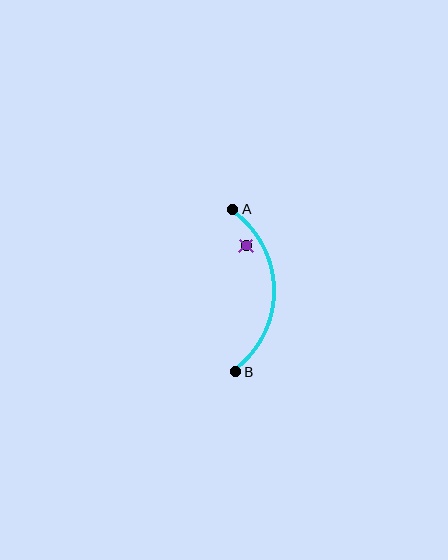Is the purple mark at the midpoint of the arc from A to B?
No — the purple mark does not lie on the arc at all. It sits slightly inside the curve.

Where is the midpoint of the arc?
The arc midpoint is the point on the curve farthest from the straight line joining A and B. It sits to the right of that line.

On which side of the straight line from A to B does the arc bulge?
The arc bulges to the right of the straight line connecting A and B.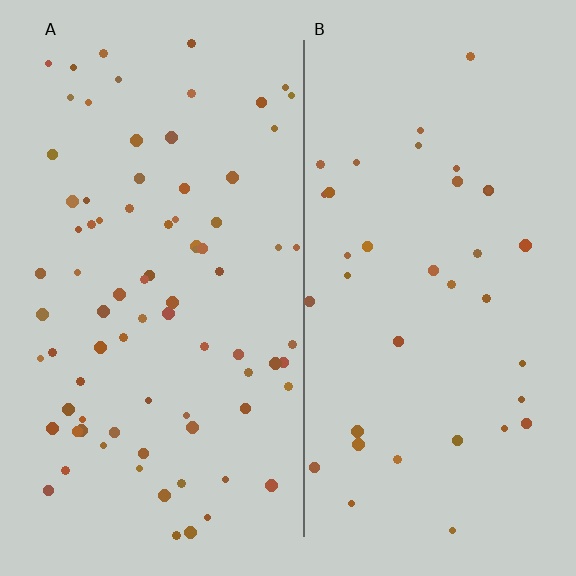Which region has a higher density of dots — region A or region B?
A (the left).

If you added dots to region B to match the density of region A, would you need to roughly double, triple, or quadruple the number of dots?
Approximately double.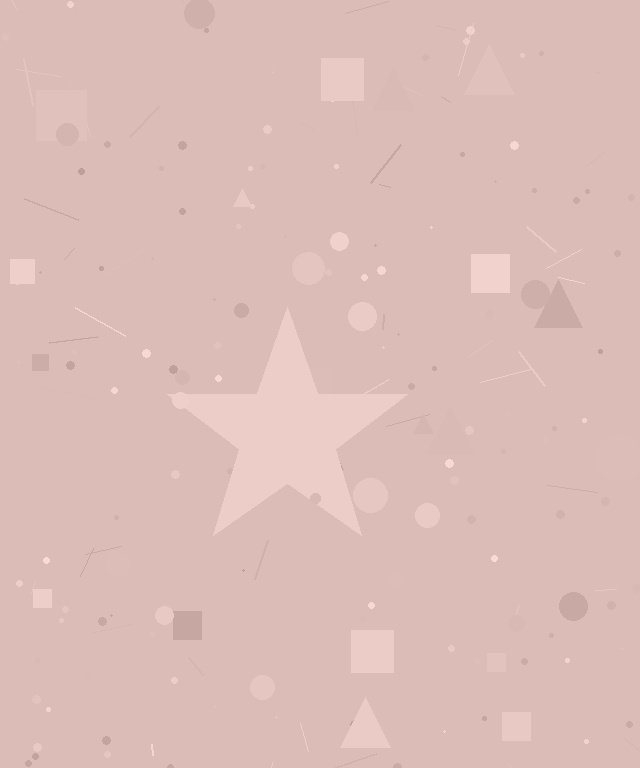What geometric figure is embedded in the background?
A star is embedded in the background.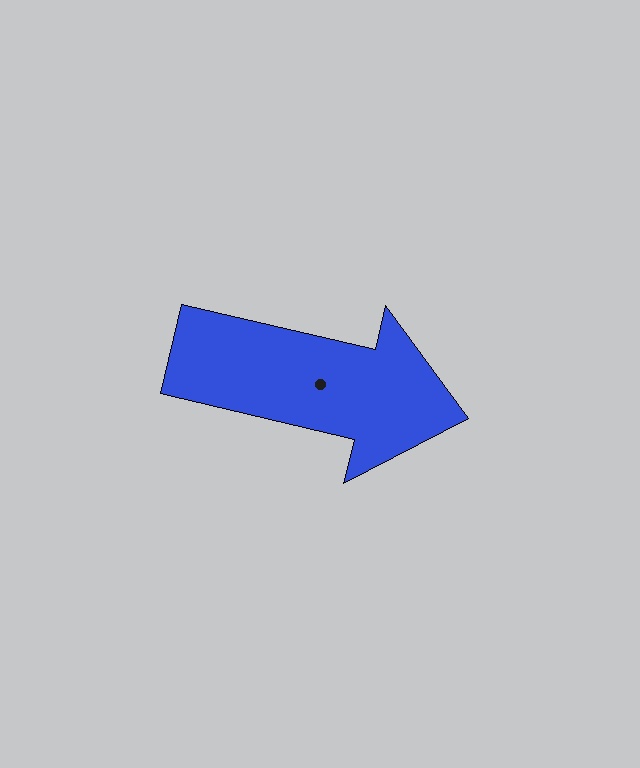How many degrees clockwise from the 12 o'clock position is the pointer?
Approximately 103 degrees.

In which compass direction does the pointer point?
East.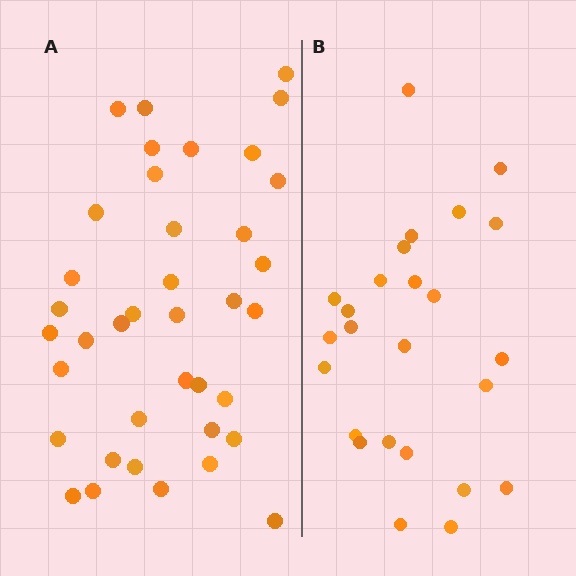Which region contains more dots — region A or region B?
Region A (the left region) has more dots.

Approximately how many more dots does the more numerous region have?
Region A has approximately 15 more dots than region B.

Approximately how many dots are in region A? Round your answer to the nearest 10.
About 40 dots. (The exact count is 38, which rounds to 40.)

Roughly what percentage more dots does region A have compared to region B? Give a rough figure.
About 50% more.